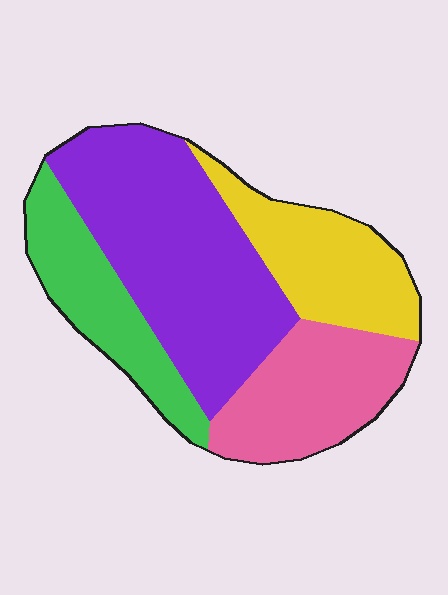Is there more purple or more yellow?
Purple.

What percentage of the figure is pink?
Pink covers 21% of the figure.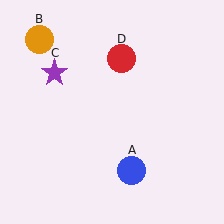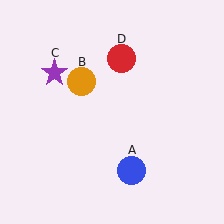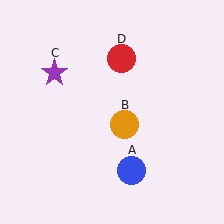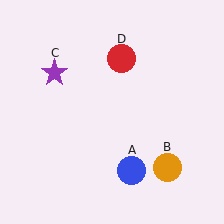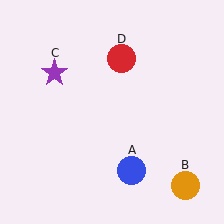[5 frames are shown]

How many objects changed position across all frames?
1 object changed position: orange circle (object B).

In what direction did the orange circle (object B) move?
The orange circle (object B) moved down and to the right.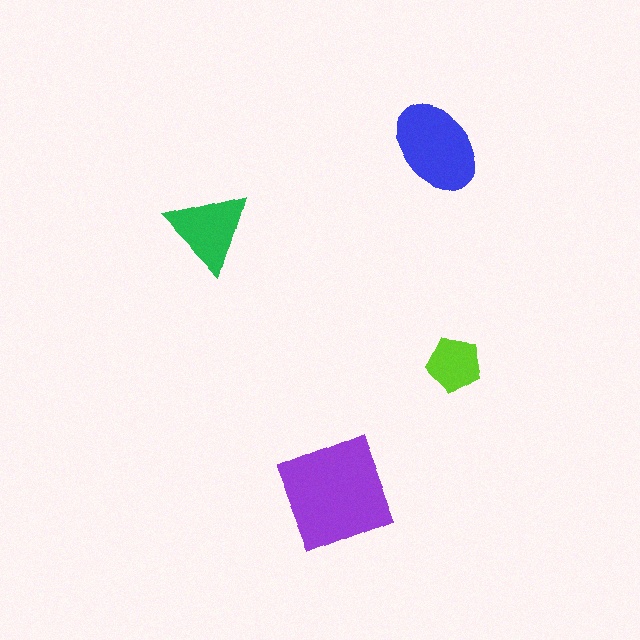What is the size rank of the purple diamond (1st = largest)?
1st.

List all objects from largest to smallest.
The purple diamond, the blue ellipse, the green triangle, the lime pentagon.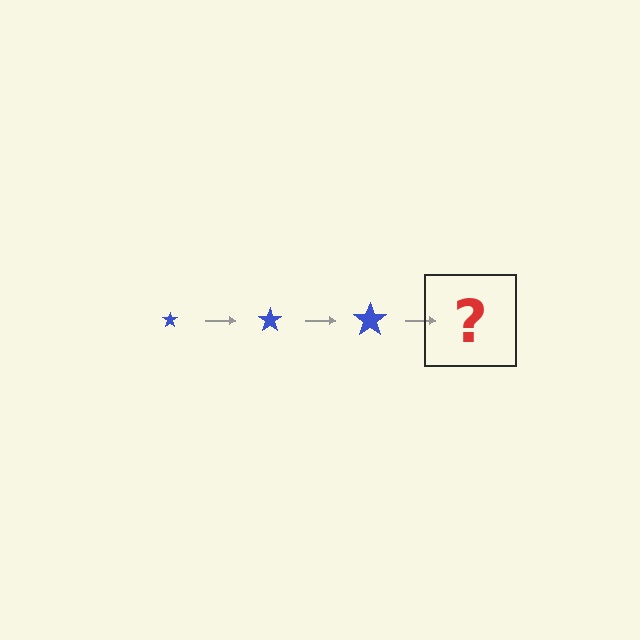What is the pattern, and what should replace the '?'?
The pattern is that the star gets progressively larger each step. The '?' should be a blue star, larger than the previous one.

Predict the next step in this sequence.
The next step is a blue star, larger than the previous one.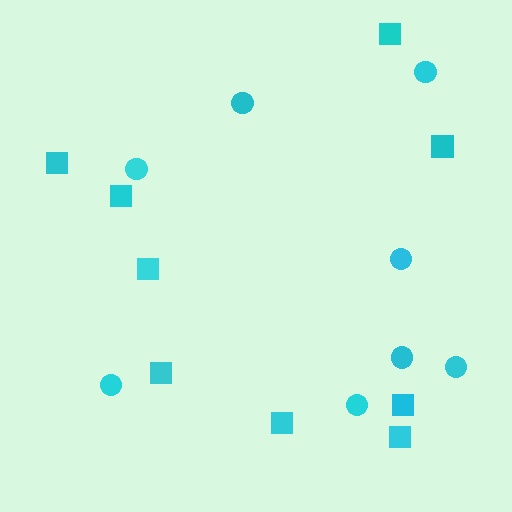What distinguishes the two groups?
There are 2 groups: one group of circles (8) and one group of squares (9).